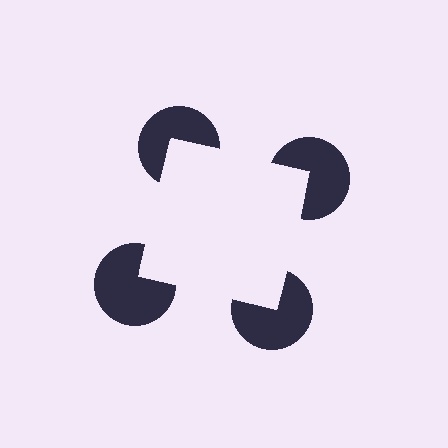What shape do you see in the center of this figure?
An illusory square — its edges are inferred from the aligned wedge cuts in the pac-man discs, not physically drawn.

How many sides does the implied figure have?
4 sides.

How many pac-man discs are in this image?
There are 4 — one at each vertex of the illusory square.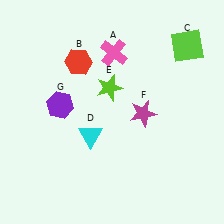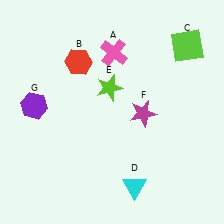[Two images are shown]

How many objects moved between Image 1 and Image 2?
2 objects moved between the two images.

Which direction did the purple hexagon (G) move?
The purple hexagon (G) moved left.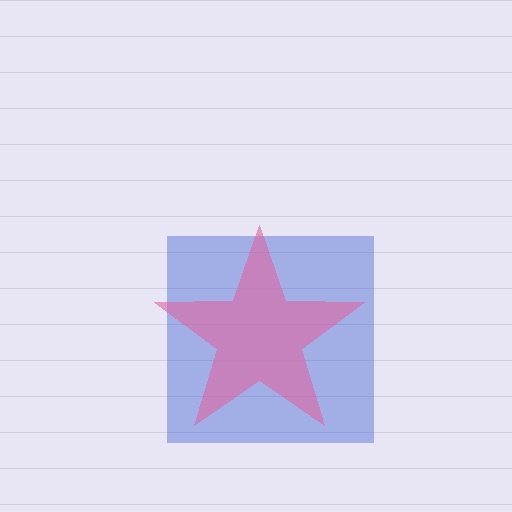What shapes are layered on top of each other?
The layered shapes are: a blue square, a pink star.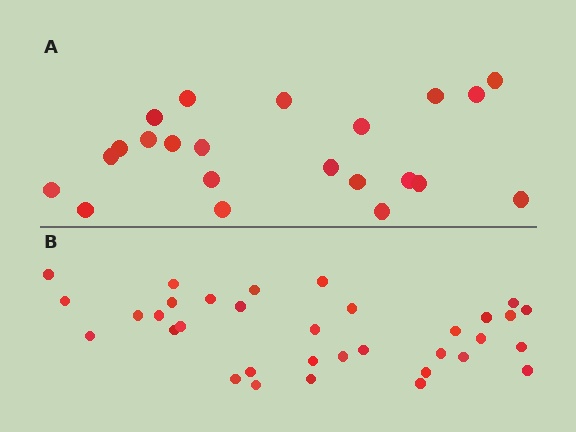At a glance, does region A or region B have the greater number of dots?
Region B (the bottom region) has more dots.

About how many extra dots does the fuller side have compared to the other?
Region B has roughly 12 or so more dots than region A.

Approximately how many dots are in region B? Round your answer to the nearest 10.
About 30 dots. (The exact count is 34, which rounds to 30.)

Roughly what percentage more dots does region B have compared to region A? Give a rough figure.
About 55% more.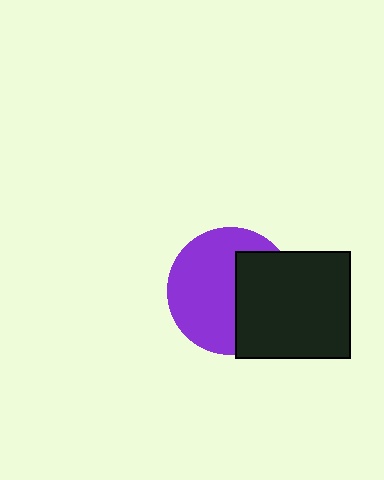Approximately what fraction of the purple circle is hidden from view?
Roughly 39% of the purple circle is hidden behind the black rectangle.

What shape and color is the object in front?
The object in front is a black rectangle.